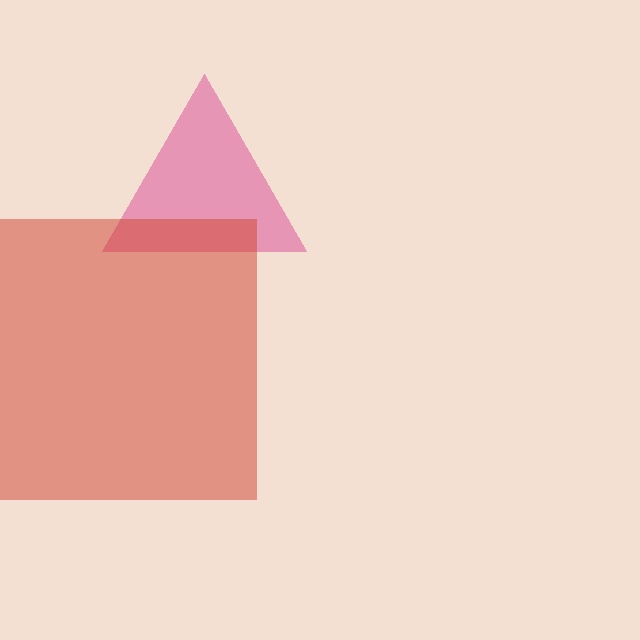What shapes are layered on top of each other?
The layered shapes are: a pink triangle, a red square.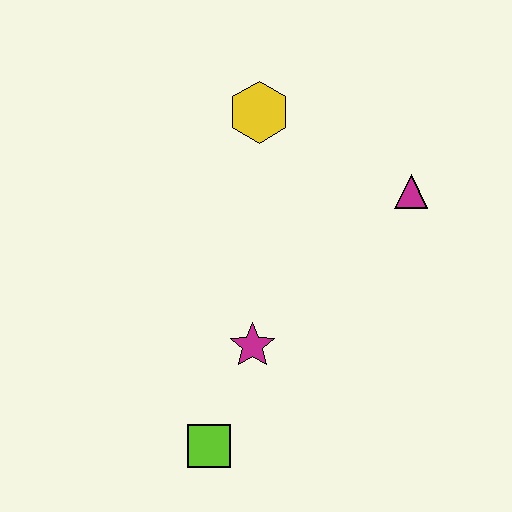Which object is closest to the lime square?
The magenta star is closest to the lime square.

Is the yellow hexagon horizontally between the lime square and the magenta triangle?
Yes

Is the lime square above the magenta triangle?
No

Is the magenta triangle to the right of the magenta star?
Yes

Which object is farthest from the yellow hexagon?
The lime square is farthest from the yellow hexagon.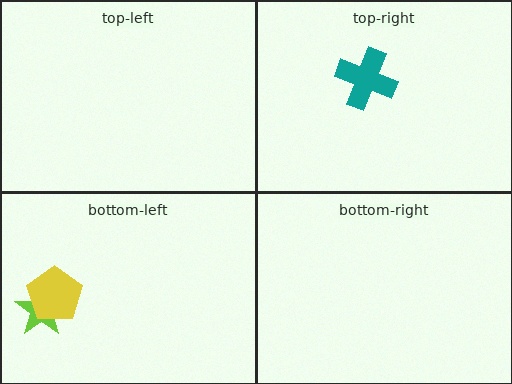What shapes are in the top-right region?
The teal cross.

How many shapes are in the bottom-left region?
2.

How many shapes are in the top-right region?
1.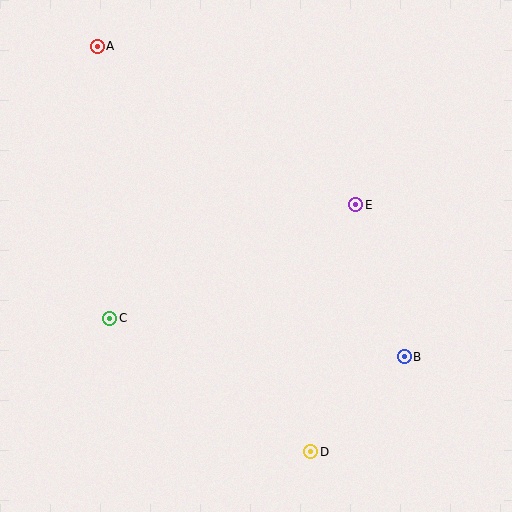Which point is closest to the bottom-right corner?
Point B is closest to the bottom-right corner.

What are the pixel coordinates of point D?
Point D is at (311, 452).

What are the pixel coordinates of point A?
Point A is at (97, 46).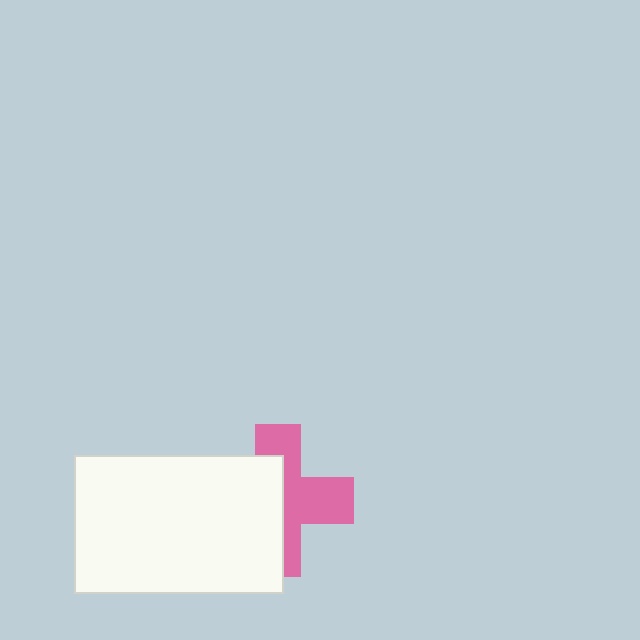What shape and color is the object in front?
The object in front is a white rectangle.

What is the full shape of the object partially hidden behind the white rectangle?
The partially hidden object is a pink cross.